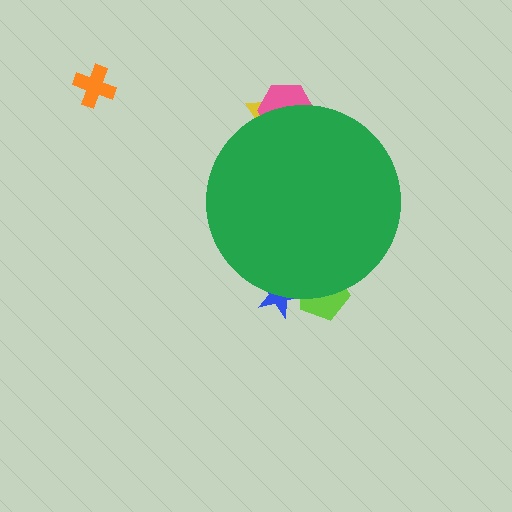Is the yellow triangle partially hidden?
Yes, the yellow triangle is partially hidden behind the green circle.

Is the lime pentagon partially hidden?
Yes, the lime pentagon is partially hidden behind the green circle.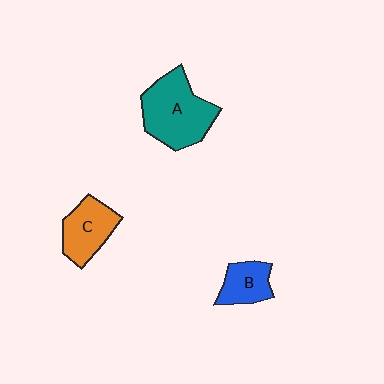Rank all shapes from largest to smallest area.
From largest to smallest: A (teal), C (orange), B (blue).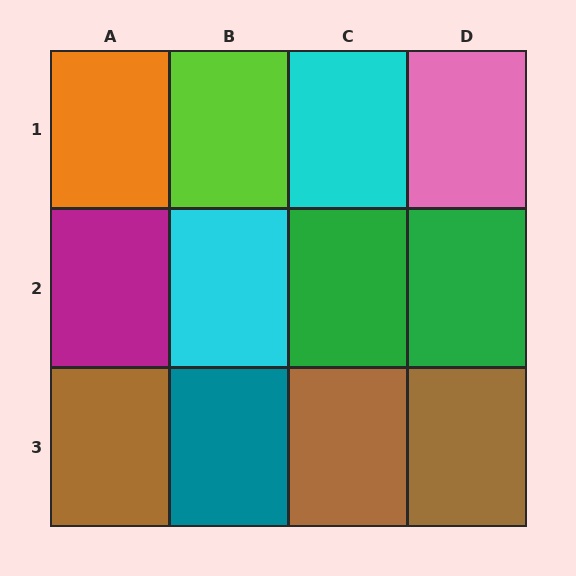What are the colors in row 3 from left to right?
Brown, teal, brown, brown.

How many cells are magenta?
1 cell is magenta.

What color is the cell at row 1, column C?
Cyan.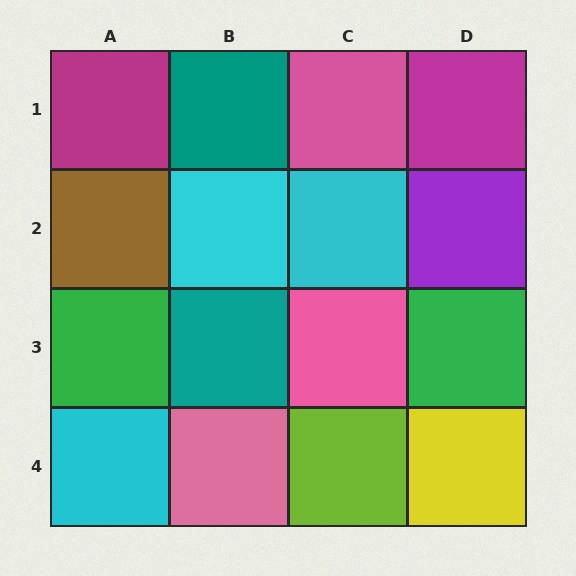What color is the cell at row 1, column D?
Magenta.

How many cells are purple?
1 cell is purple.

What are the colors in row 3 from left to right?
Green, teal, pink, green.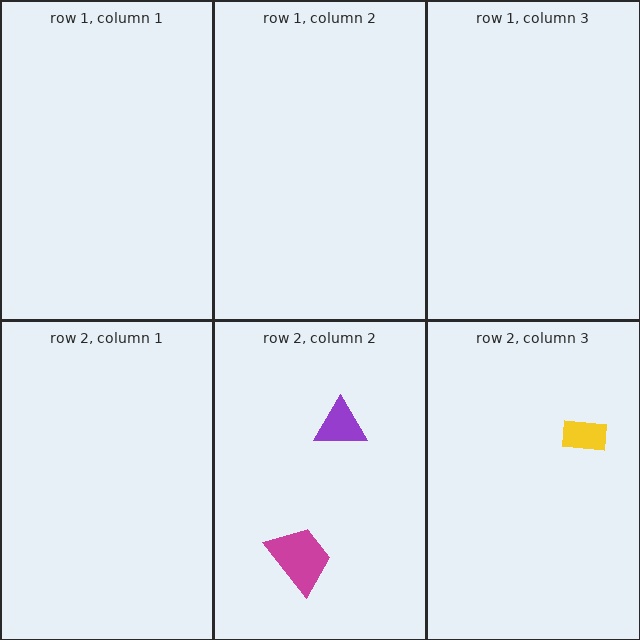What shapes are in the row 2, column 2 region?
The purple triangle, the magenta trapezoid.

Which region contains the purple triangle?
The row 2, column 2 region.